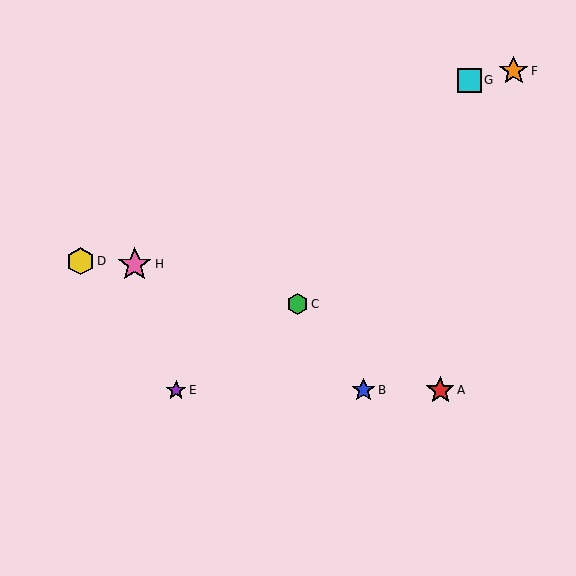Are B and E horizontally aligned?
Yes, both are at y≈390.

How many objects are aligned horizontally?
3 objects (A, B, E) are aligned horizontally.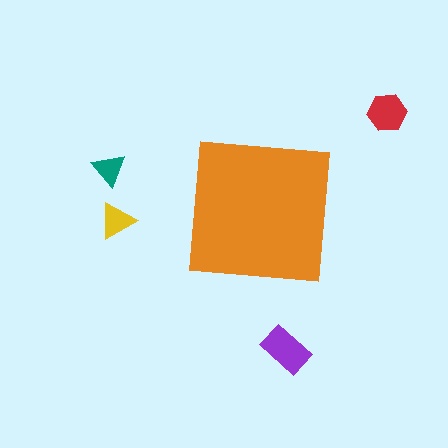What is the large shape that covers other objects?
An orange square.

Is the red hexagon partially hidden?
No, the red hexagon is fully visible.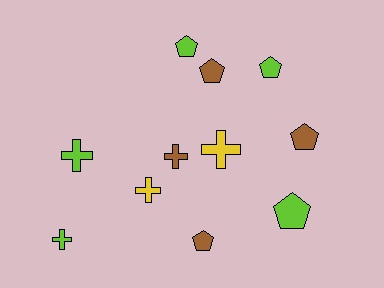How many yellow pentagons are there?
There are no yellow pentagons.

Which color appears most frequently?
Lime, with 5 objects.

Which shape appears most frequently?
Pentagon, with 6 objects.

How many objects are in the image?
There are 11 objects.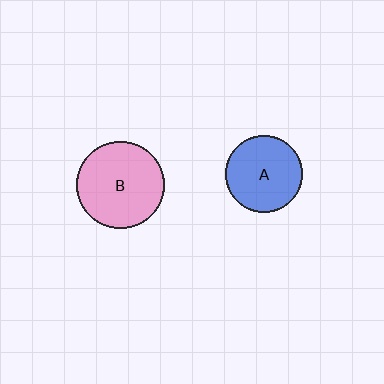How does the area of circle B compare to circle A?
Approximately 1.3 times.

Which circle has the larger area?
Circle B (pink).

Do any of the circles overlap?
No, none of the circles overlap.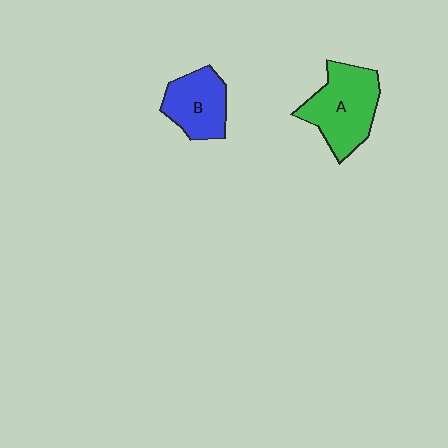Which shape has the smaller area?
Shape B (blue).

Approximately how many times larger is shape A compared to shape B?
Approximately 1.4 times.